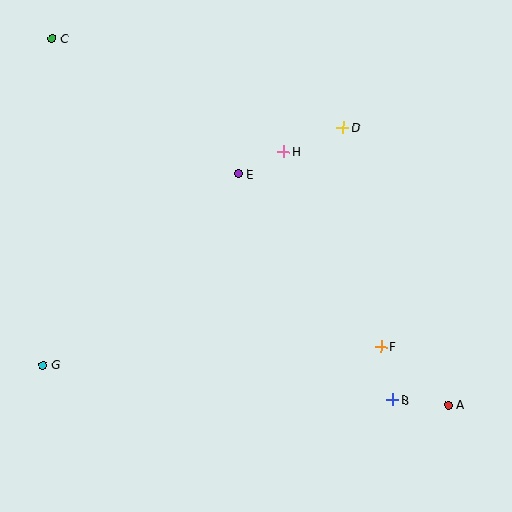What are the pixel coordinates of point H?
Point H is at (284, 152).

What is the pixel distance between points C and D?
The distance between C and D is 304 pixels.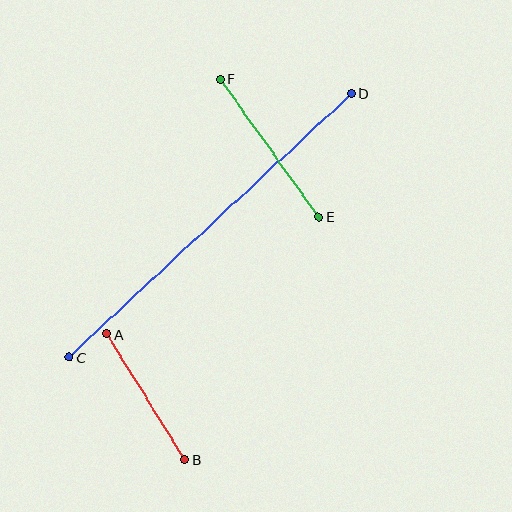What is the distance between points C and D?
The distance is approximately 386 pixels.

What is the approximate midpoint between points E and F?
The midpoint is at approximately (270, 148) pixels.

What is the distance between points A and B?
The distance is approximately 147 pixels.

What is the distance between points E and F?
The distance is approximately 169 pixels.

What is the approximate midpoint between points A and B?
The midpoint is at approximately (146, 397) pixels.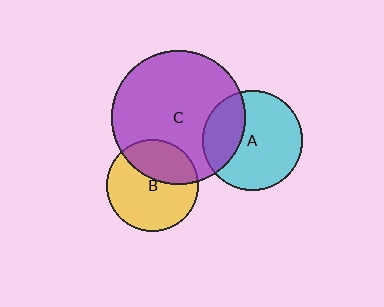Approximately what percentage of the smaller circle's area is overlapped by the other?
Approximately 30%.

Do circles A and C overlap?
Yes.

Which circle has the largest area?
Circle C (purple).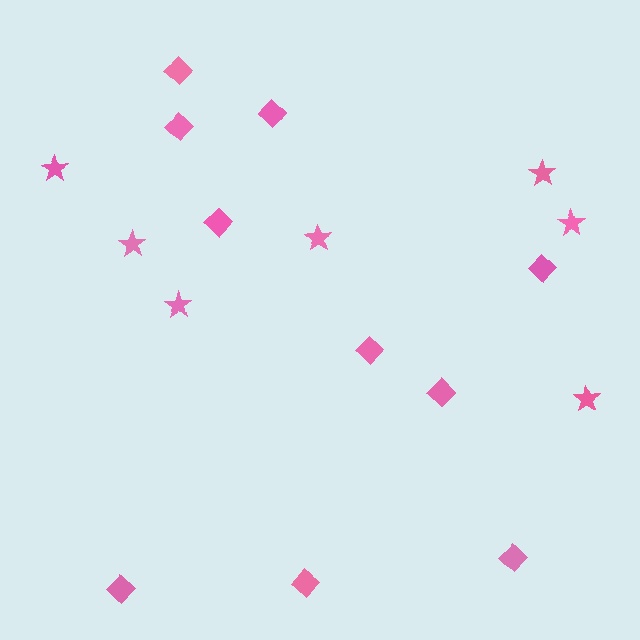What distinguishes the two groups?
There are 2 groups: one group of stars (7) and one group of diamonds (10).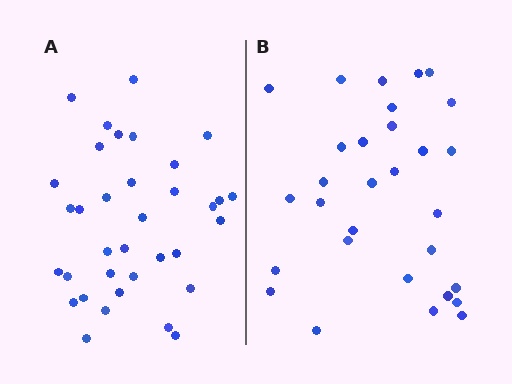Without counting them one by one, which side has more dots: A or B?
Region A (the left region) has more dots.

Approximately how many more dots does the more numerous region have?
Region A has about 5 more dots than region B.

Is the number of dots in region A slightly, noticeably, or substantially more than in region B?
Region A has only slightly more — the two regions are fairly close. The ratio is roughly 1.2 to 1.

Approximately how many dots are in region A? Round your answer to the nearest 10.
About 40 dots. (The exact count is 35, which rounds to 40.)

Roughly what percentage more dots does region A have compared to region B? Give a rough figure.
About 15% more.